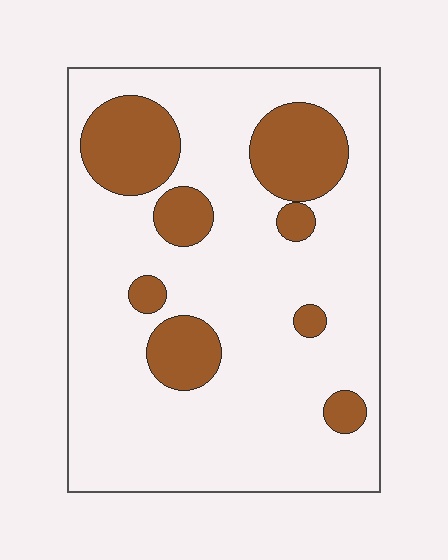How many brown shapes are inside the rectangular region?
8.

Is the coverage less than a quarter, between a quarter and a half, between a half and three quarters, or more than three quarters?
Less than a quarter.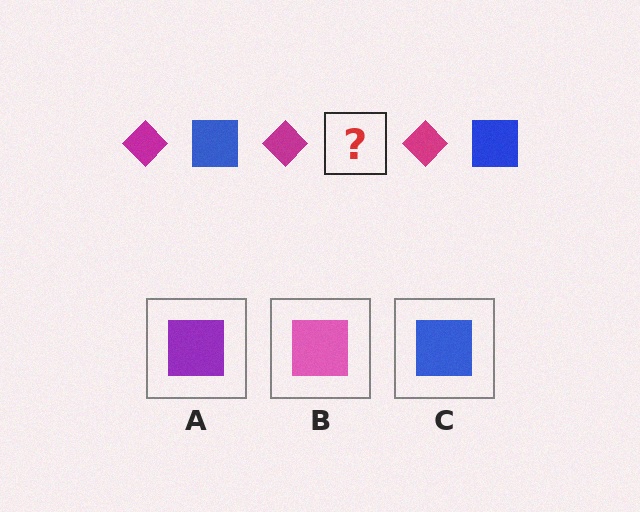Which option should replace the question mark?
Option C.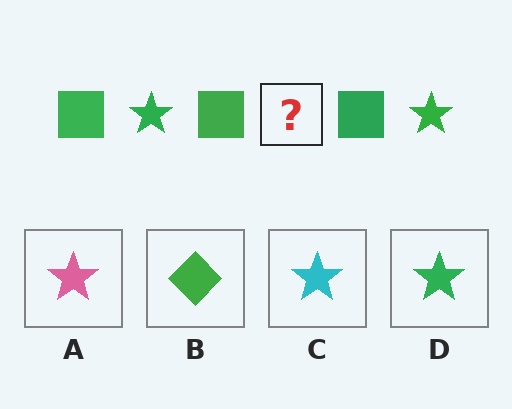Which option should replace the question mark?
Option D.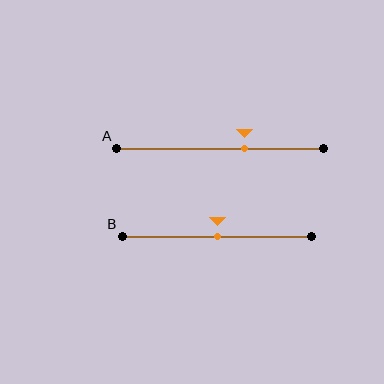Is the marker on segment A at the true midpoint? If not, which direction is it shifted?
No, the marker on segment A is shifted to the right by about 12% of the segment length.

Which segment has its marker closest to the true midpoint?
Segment B has its marker closest to the true midpoint.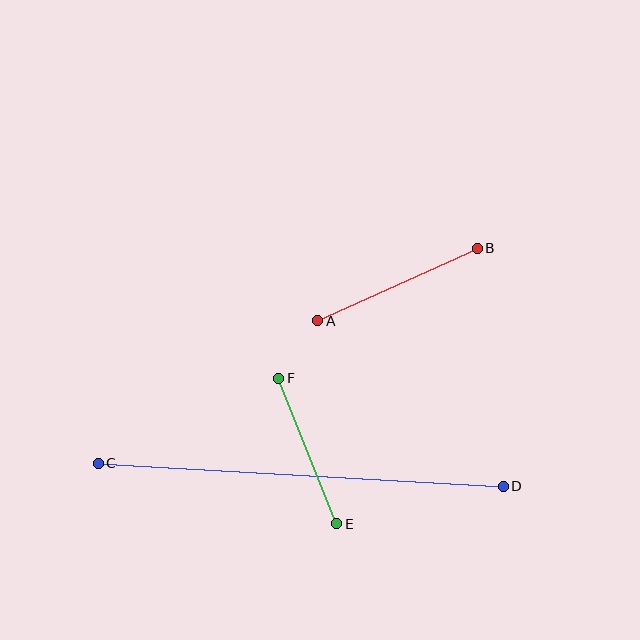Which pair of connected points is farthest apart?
Points C and D are farthest apart.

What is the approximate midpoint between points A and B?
The midpoint is at approximately (398, 284) pixels.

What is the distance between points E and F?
The distance is approximately 156 pixels.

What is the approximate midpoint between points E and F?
The midpoint is at approximately (308, 451) pixels.